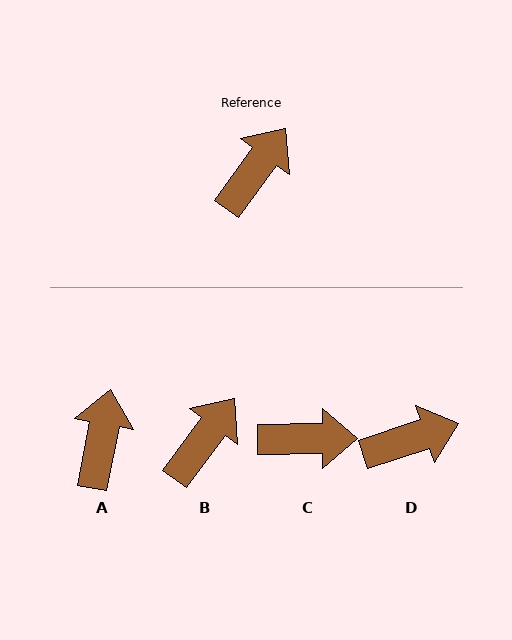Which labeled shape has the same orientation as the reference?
B.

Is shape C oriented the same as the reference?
No, it is off by about 53 degrees.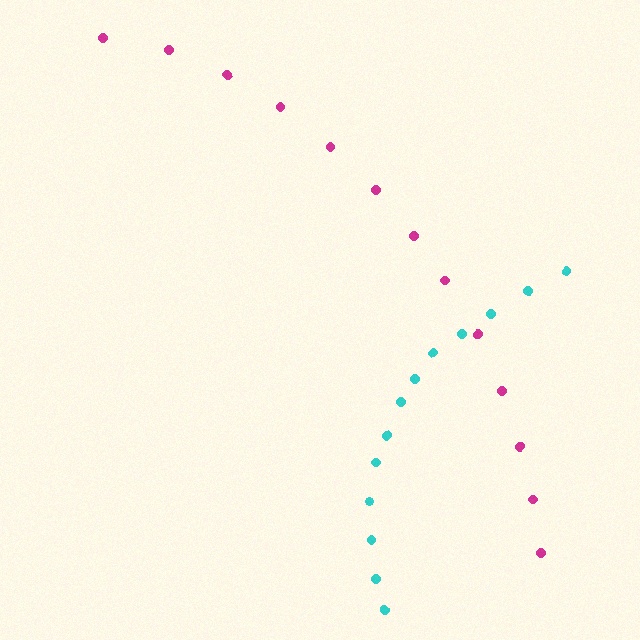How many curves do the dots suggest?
There are 2 distinct paths.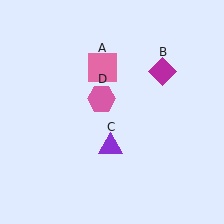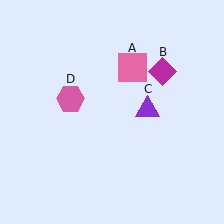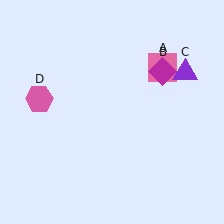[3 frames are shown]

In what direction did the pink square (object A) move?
The pink square (object A) moved right.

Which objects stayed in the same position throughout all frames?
Magenta diamond (object B) remained stationary.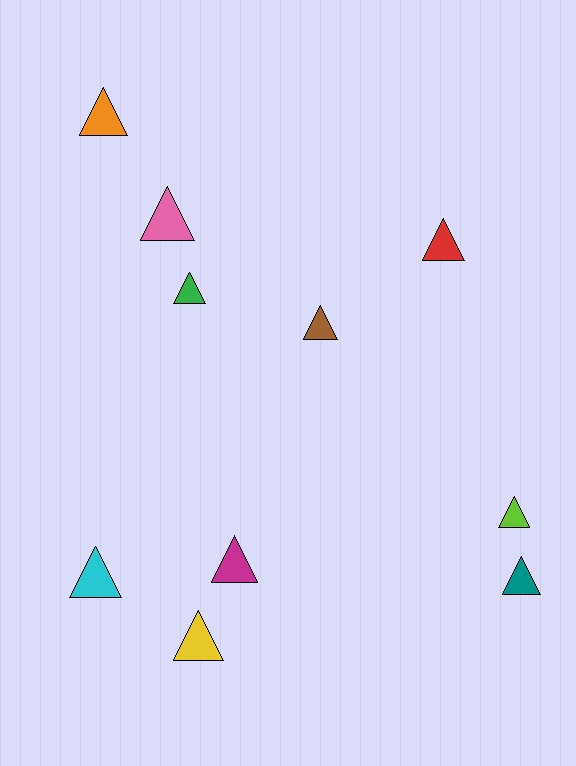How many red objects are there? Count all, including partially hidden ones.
There is 1 red object.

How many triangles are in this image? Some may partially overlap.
There are 10 triangles.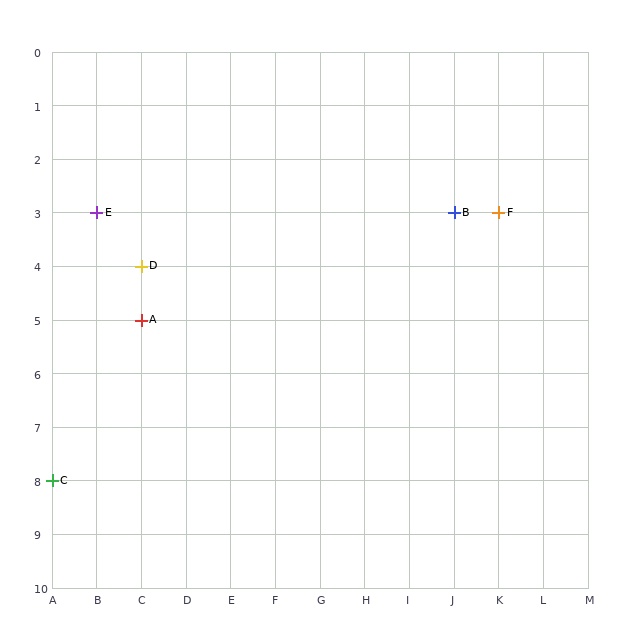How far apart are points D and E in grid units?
Points D and E are 1 column and 1 row apart (about 1.4 grid units diagonally).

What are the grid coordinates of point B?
Point B is at grid coordinates (J, 3).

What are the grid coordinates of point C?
Point C is at grid coordinates (A, 8).